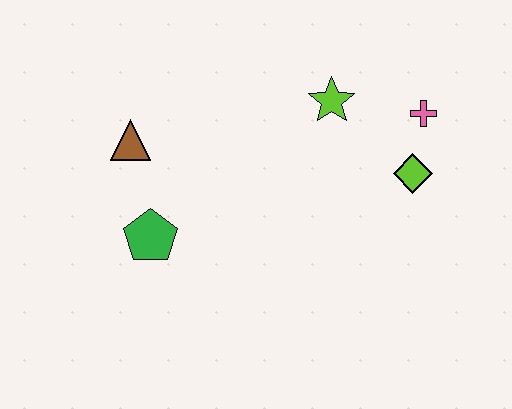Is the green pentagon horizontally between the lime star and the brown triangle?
Yes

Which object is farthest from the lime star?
The green pentagon is farthest from the lime star.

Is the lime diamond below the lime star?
Yes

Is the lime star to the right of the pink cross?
No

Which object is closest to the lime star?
The pink cross is closest to the lime star.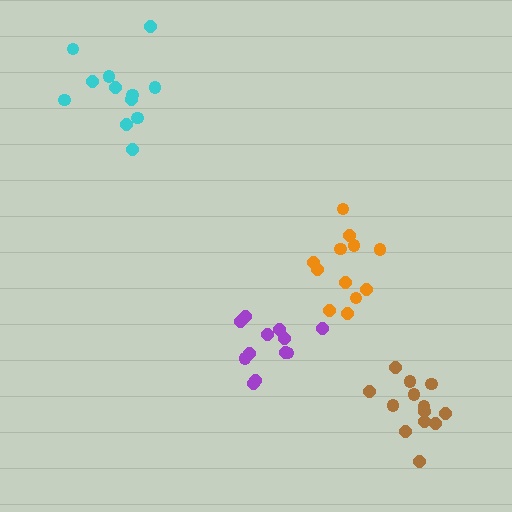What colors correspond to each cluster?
The clusters are colored: orange, cyan, purple, brown.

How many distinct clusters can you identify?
There are 4 distinct clusters.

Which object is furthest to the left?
The cyan cluster is leftmost.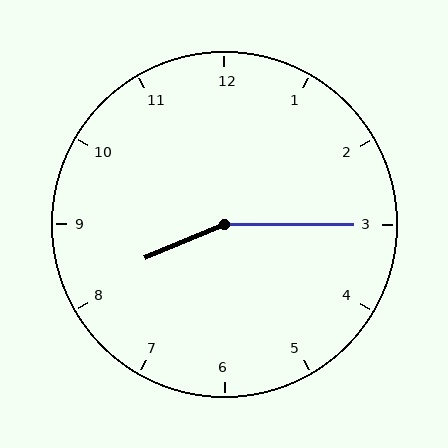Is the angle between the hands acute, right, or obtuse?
It is obtuse.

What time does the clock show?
8:15.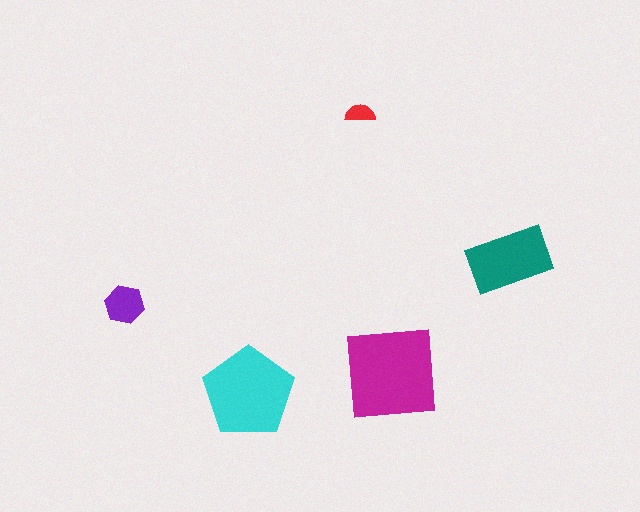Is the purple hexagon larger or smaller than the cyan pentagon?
Smaller.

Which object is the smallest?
The red semicircle.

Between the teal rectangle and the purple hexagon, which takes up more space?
The teal rectangle.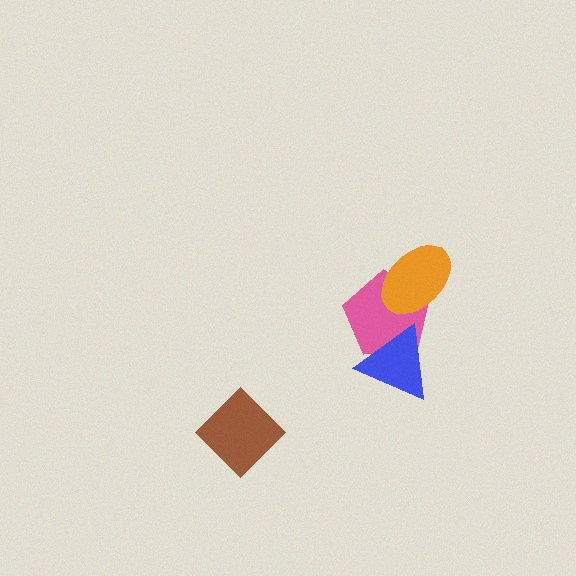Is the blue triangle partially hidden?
No, no other shape covers it.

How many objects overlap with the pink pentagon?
2 objects overlap with the pink pentagon.